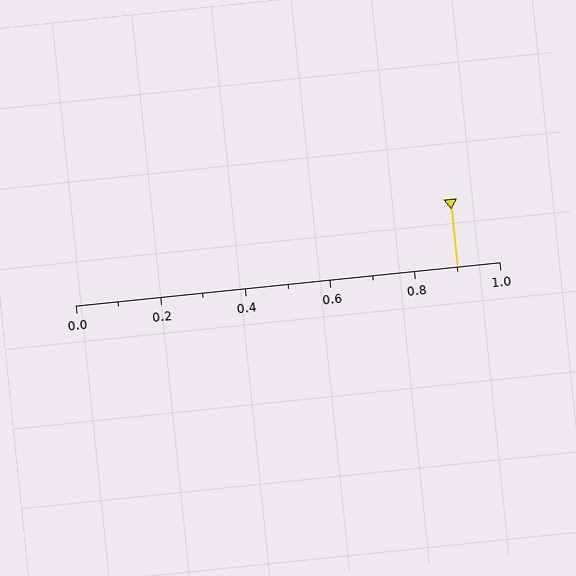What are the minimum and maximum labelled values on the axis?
The axis runs from 0.0 to 1.0.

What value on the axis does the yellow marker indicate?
The marker indicates approximately 0.9.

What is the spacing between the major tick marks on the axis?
The major ticks are spaced 0.2 apart.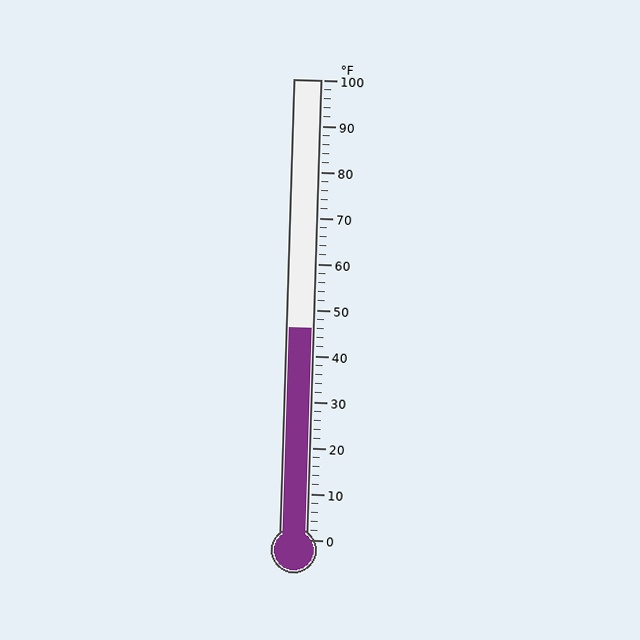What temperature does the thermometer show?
The thermometer shows approximately 46°F.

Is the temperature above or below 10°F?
The temperature is above 10°F.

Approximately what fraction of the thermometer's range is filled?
The thermometer is filled to approximately 45% of its range.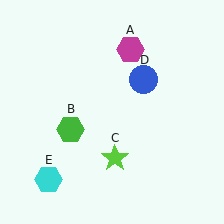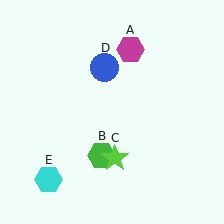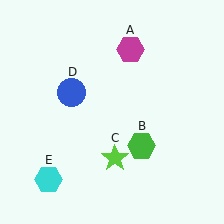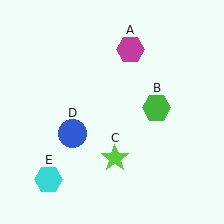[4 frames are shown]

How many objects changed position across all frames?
2 objects changed position: green hexagon (object B), blue circle (object D).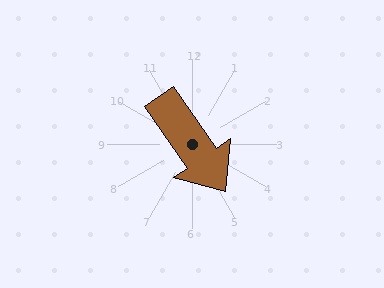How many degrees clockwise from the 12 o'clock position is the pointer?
Approximately 145 degrees.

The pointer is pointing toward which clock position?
Roughly 5 o'clock.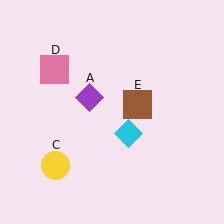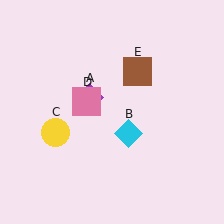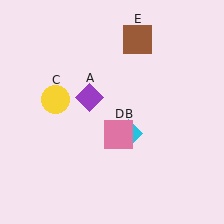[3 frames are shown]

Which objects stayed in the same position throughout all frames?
Purple diamond (object A) and cyan diamond (object B) remained stationary.